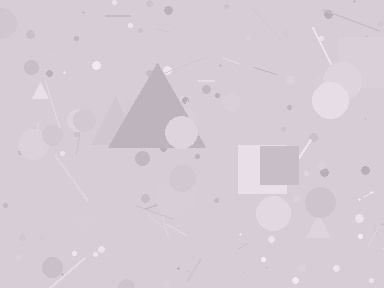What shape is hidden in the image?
A triangle is hidden in the image.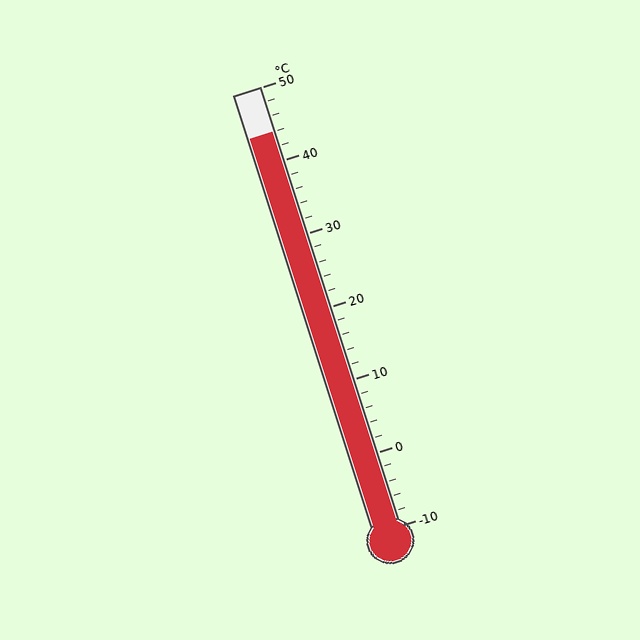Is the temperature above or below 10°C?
The temperature is above 10°C.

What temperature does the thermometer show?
The thermometer shows approximately 44°C.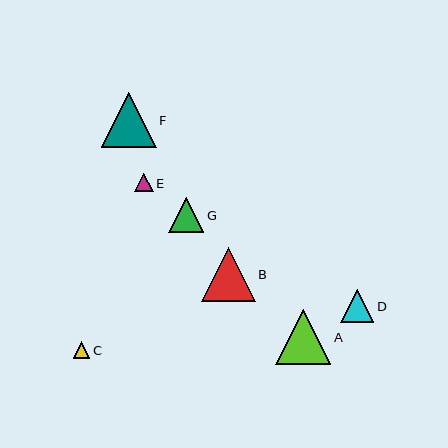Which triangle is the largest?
Triangle A is the largest with a size of approximately 55 pixels.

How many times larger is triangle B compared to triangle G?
Triangle B is approximately 1.5 times the size of triangle G.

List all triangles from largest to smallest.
From largest to smallest: A, F, B, G, D, E, C.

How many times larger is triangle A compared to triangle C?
Triangle A is approximately 3.4 times the size of triangle C.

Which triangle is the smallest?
Triangle C is the smallest with a size of approximately 16 pixels.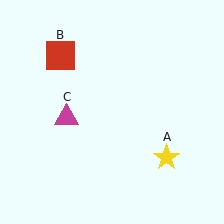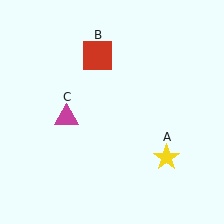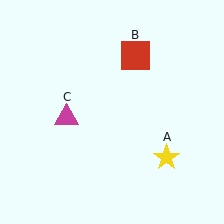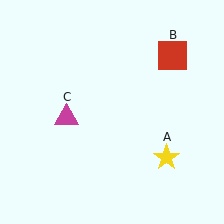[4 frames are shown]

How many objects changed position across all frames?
1 object changed position: red square (object B).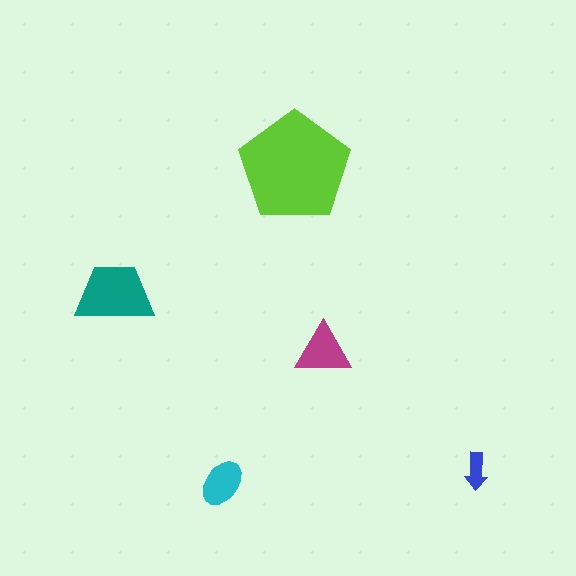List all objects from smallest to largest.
The blue arrow, the cyan ellipse, the magenta triangle, the teal trapezoid, the lime pentagon.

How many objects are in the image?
There are 5 objects in the image.